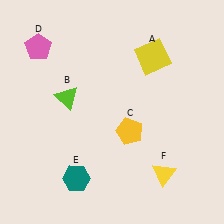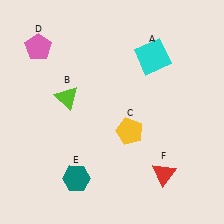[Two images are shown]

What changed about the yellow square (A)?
In Image 1, A is yellow. In Image 2, it changed to cyan.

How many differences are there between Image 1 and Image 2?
There are 2 differences between the two images.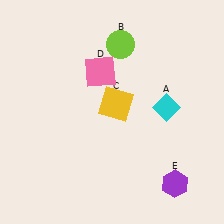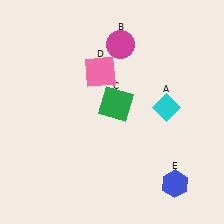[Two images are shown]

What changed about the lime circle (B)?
In Image 1, B is lime. In Image 2, it changed to magenta.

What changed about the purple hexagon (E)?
In Image 1, E is purple. In Image 2, it changed to blue.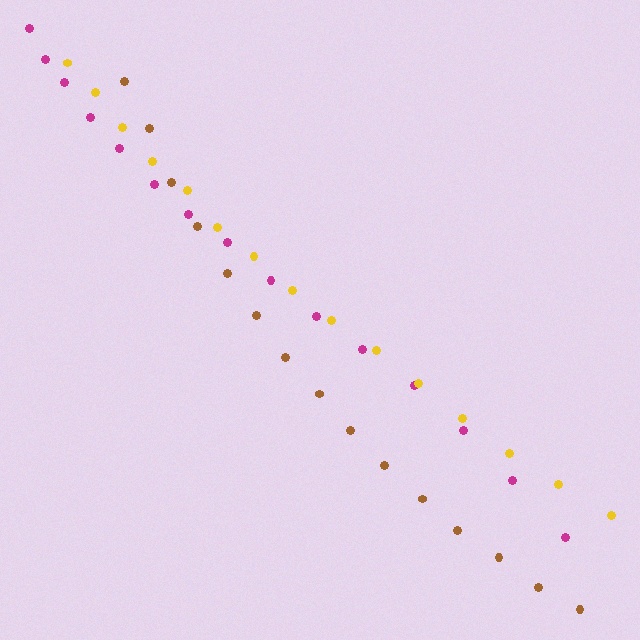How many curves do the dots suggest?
There are 3 distinct paths.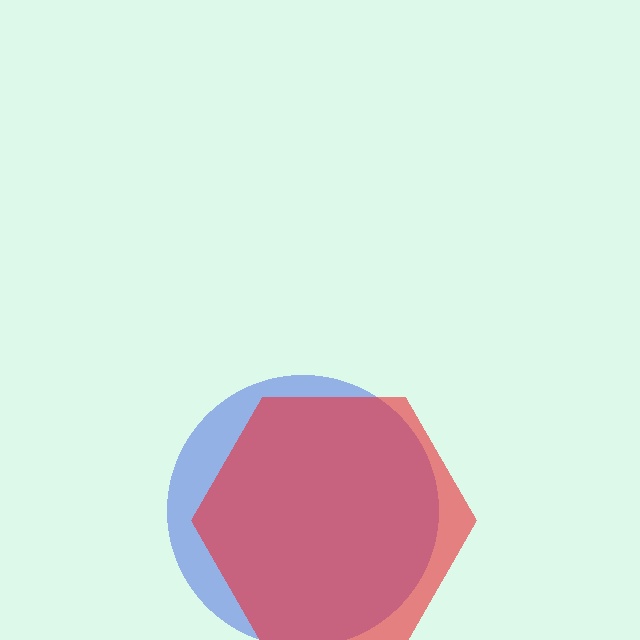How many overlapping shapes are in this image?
There are 2 overlapping shapes in the image.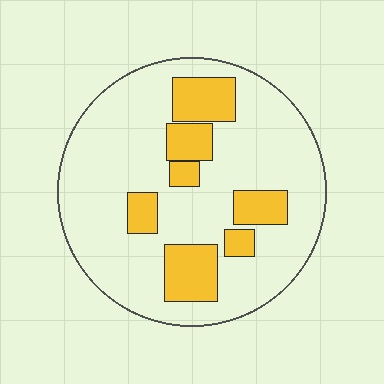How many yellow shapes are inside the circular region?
7.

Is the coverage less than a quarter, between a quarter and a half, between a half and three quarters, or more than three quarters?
Less than a quarter.